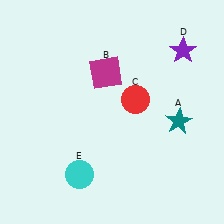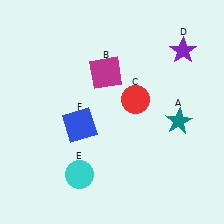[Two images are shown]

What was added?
A blue square (F) was added in Image 2.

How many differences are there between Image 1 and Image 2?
There is 1 difference between the two images.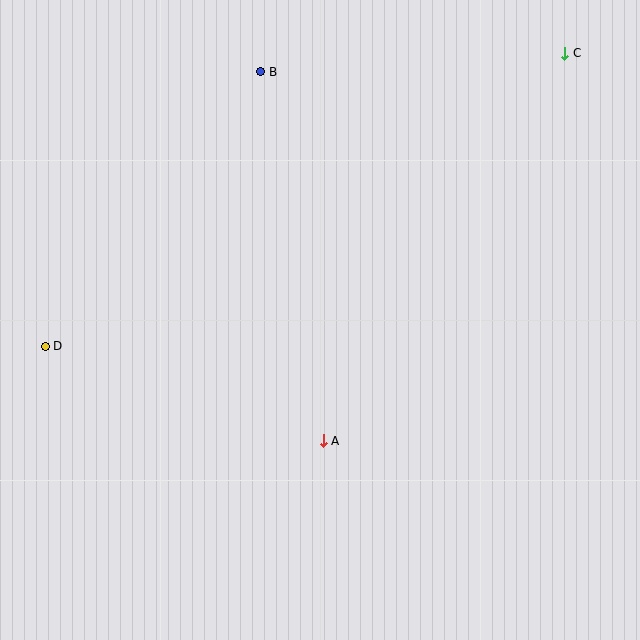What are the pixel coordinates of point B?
Point B is at (261, 72).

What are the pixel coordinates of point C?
Point C is at (565, 53).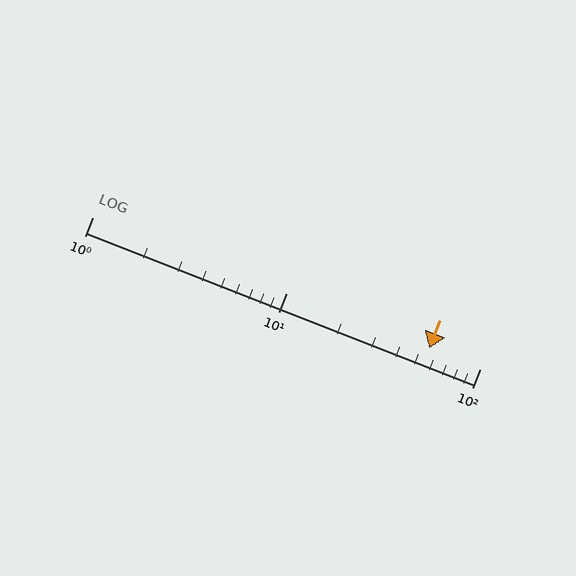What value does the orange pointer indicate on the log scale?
The pointer indicates approximately 55.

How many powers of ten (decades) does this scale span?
The scale spans 2 decades, from 1 to 100.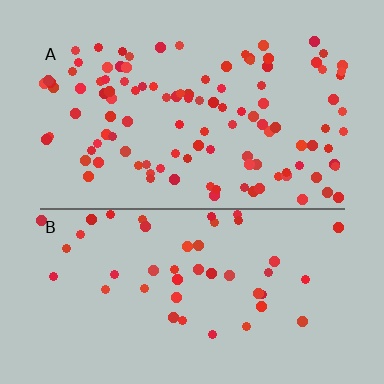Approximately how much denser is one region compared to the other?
Approximately 2.4× — region A over region B.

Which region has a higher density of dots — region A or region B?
A (the top).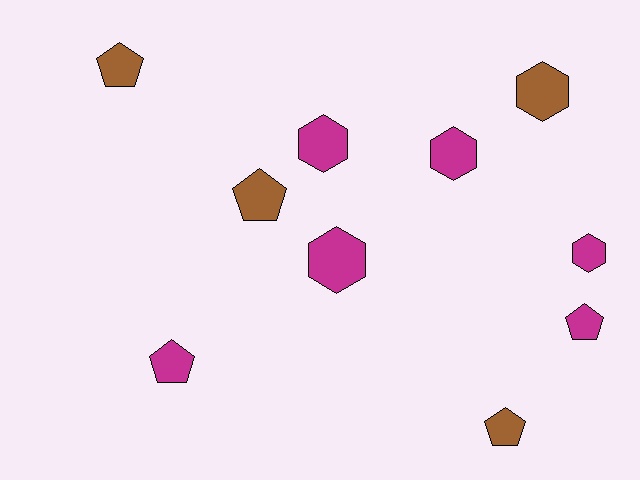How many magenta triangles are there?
There are no magenta triangles.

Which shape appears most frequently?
Pentagon, with 5 objects.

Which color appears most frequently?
Magenta, with 6 objects.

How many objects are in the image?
There are 10 objects.